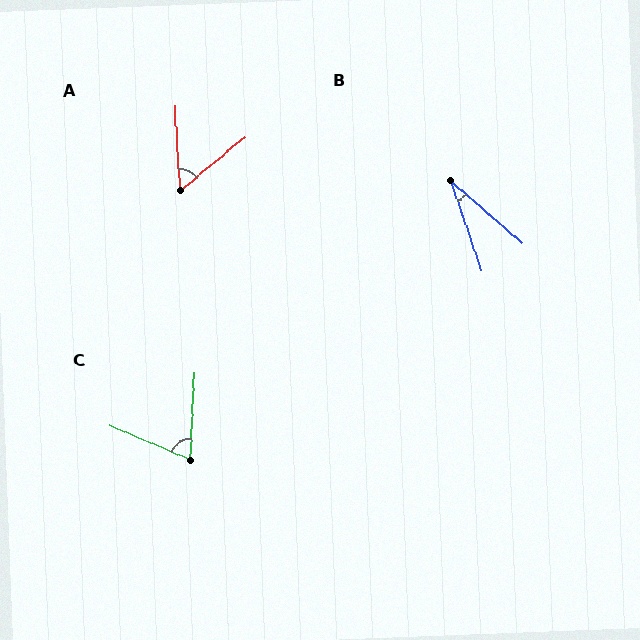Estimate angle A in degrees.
Approximately 53 degrees.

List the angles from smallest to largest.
B (30°), A (53°), C (70°).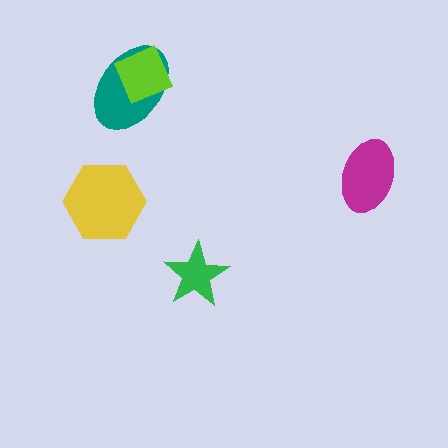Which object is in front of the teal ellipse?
The lime diamond is in front of the teal ellipse.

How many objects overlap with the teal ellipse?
1 object overlaps with the teal ellipse.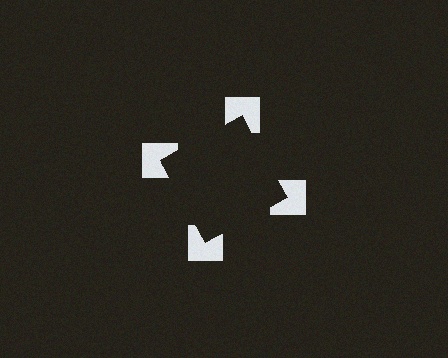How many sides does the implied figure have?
4 sides.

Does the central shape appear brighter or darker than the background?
It typically appears slightly darker than the background, even though no actual brightness change is drawn.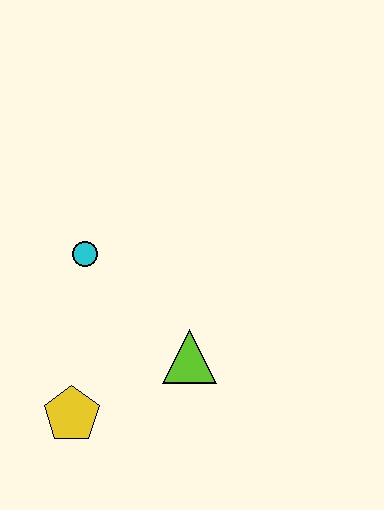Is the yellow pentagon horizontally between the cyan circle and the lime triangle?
No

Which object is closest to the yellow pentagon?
The lime triangle is closest to the yellow pentagon.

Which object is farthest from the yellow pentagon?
The cyan circle is farthest from the yellow pentagon.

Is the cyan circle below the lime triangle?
No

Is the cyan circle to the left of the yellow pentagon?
No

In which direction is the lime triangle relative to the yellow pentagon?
The lime triangle is to the right of the yellow pentagon.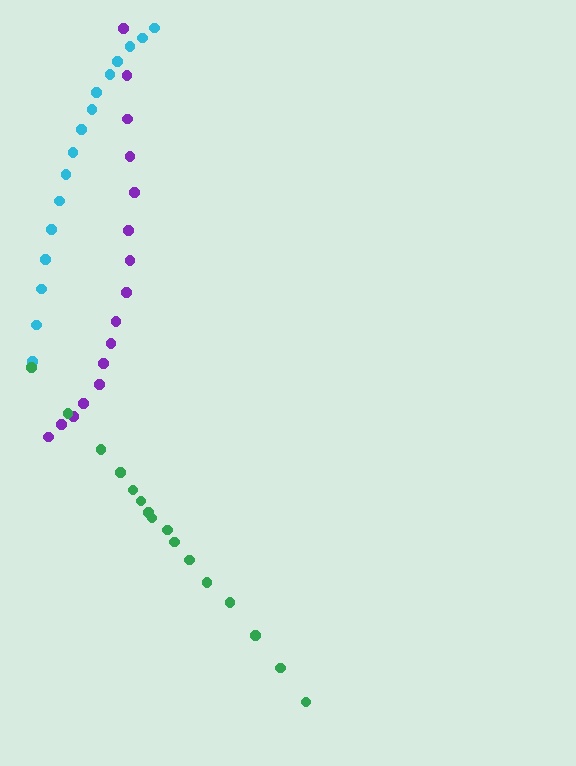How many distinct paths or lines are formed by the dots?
There are 3 distinct paths.